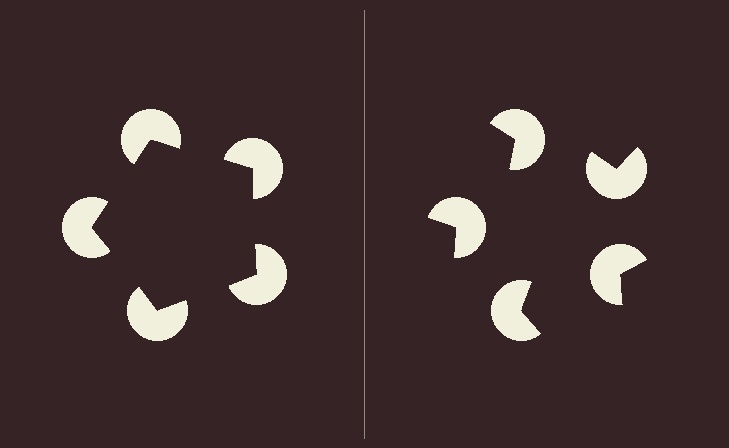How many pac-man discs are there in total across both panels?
10 — 5 on each side.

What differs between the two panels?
The pac-man discs are positioned identically on both sides; only the wedge orientations differ. On the left they align to a pentagon; on the right they are misaligned.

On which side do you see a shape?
An illusory pentagon appears on the left side. On the right side the wedge cuts are rotated, so no coherent shape forms.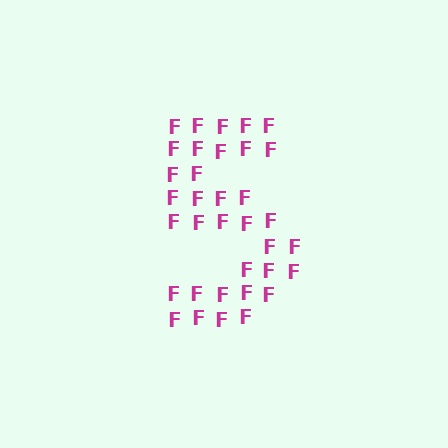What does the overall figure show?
The overall figure shows the digit 5.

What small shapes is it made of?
It is made of small letter F's.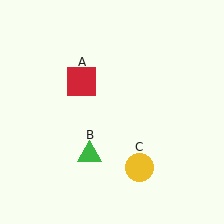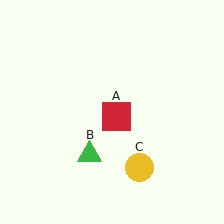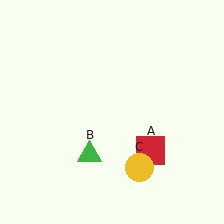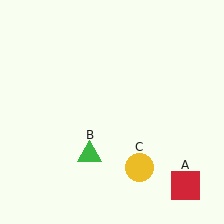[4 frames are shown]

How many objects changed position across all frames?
1 object changed position: red square (object A).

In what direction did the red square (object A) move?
The red square (object A) moved down and to the right.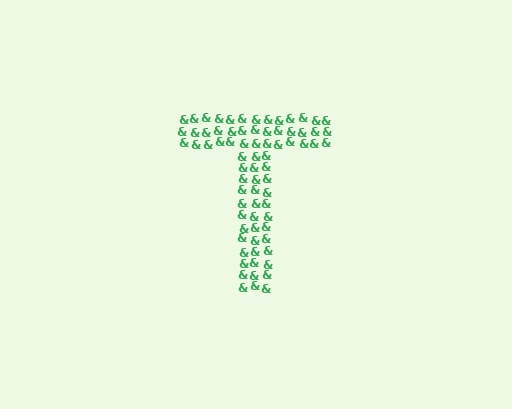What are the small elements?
The small elements are ampersands.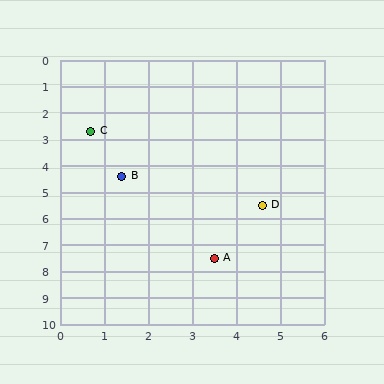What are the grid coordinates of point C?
Point C is at approximately (0.7, 2.7).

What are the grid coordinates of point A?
Point A is at approximately (3.5, 7.5).